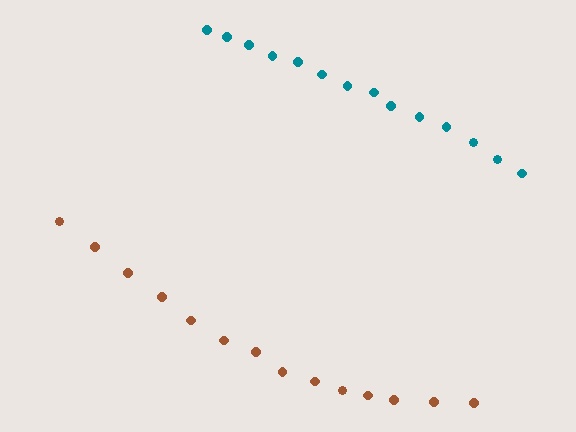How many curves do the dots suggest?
There are 2 distinct paths.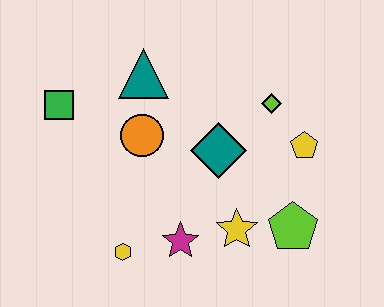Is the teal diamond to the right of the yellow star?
No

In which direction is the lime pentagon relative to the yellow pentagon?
The lime pentagon is below the yellow pentagon.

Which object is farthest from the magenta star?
The green square is farthest from the magenta star.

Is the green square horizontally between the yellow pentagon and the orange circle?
No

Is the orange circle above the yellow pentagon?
Yes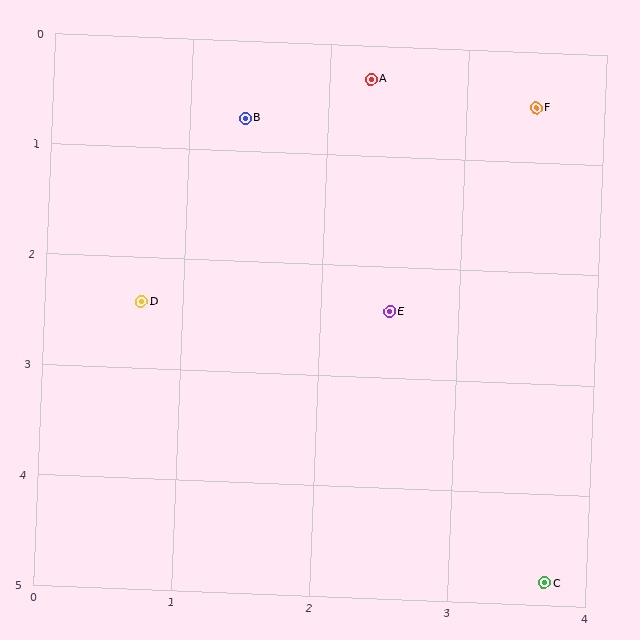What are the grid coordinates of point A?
Point A is at approximately (2.3, 0.3).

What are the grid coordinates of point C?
Point C is at approximately (3.7, 4.8).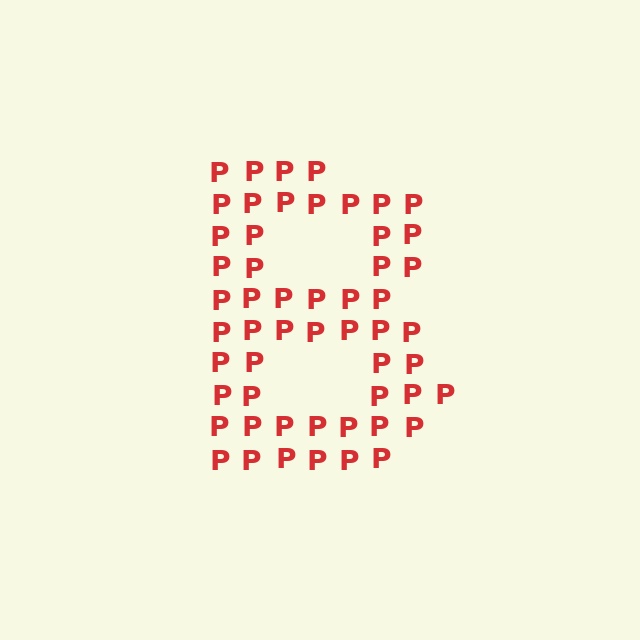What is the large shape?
The large shape is the letter B.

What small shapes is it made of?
It is made of small letter P's.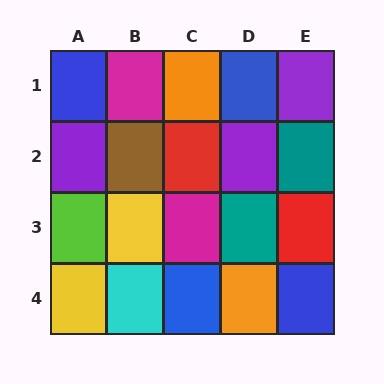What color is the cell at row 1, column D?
Blue.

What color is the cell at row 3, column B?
Yellow.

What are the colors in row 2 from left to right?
Purple, brown, red, purple, teal.